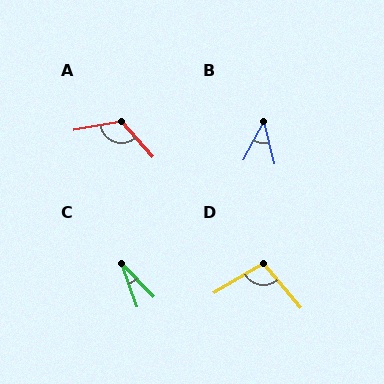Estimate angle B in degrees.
Approximately 42 degrees.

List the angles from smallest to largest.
C (25°), B (42°), D (99°), A (121°).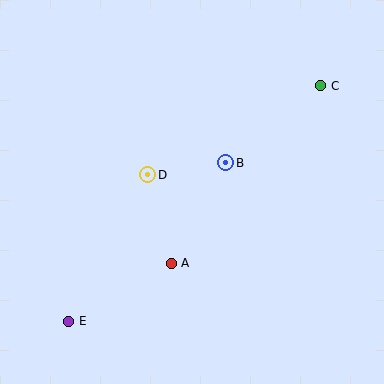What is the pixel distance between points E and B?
The distance between E and B is 223 pixels.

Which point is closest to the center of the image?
Point B at (226, 163) is closest to the center.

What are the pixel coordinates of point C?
Point C is at (321, 86).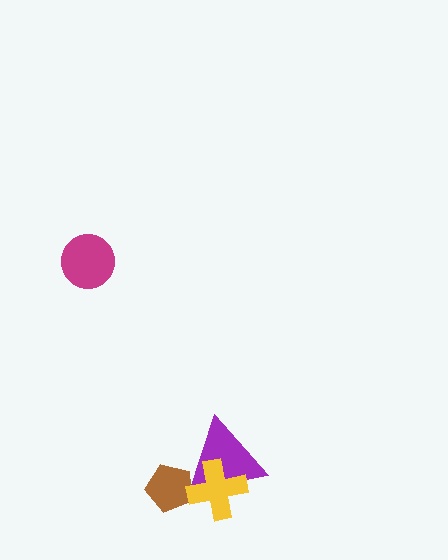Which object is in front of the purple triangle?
The yellow cross is in front of the purple triangle.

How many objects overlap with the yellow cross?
2 objects overlap with the yellow cross.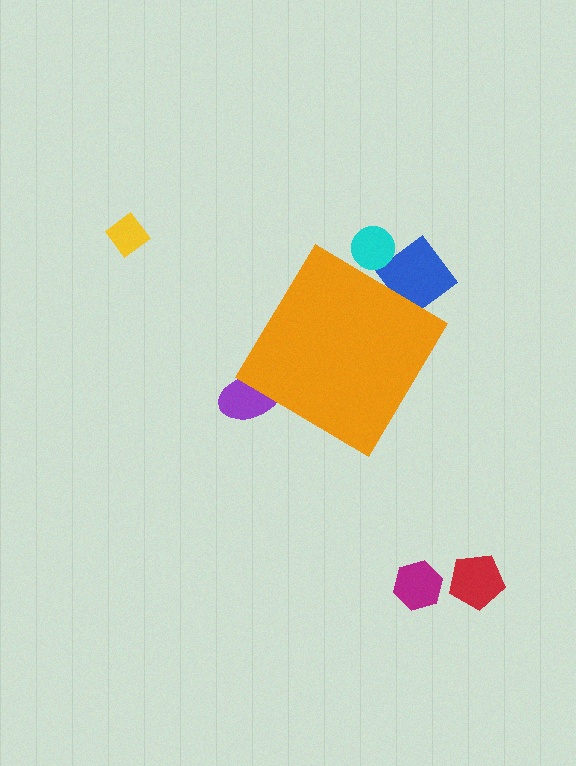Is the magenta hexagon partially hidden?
No, the magenta hexagon is fully visible.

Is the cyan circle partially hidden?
Yes, the cyan circle is partially hidden behind the orange diamond.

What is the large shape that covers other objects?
An orange diamond.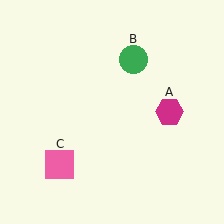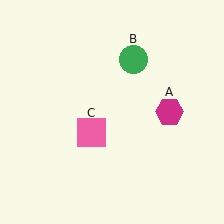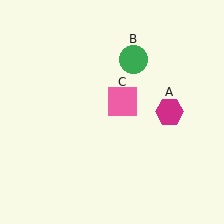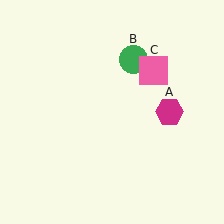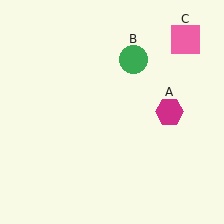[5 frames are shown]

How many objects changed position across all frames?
1 object changed position: pink square (object C).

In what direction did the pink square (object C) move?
The pink square (object C) moved up and to the right.